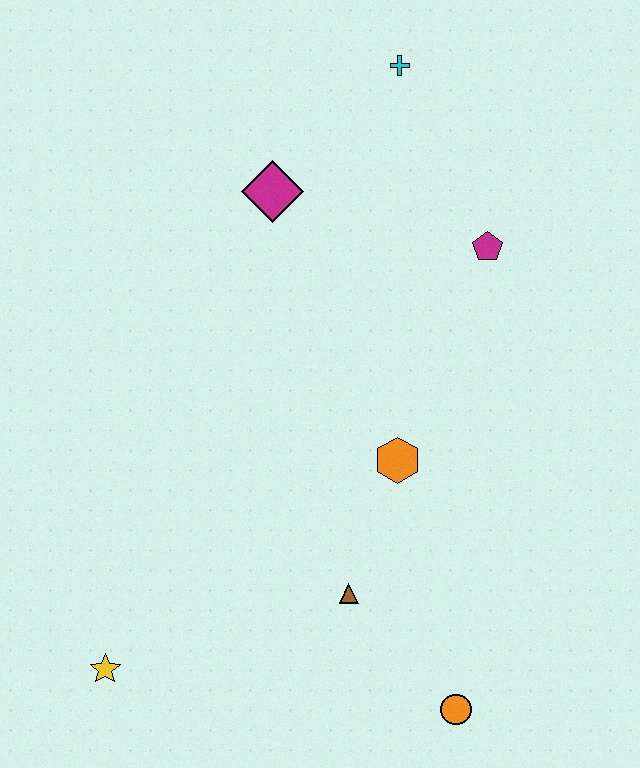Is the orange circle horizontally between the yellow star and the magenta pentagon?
Yes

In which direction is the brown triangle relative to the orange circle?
The brown triangle is above the orange circle.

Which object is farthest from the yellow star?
The cyan cross is farthest from the yellow star.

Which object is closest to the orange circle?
The brown triangle is closest to the orange circle.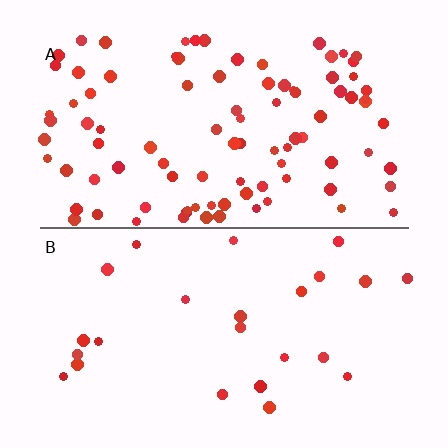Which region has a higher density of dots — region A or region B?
A (the top).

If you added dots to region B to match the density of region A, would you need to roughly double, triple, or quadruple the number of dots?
Approximately quadruple.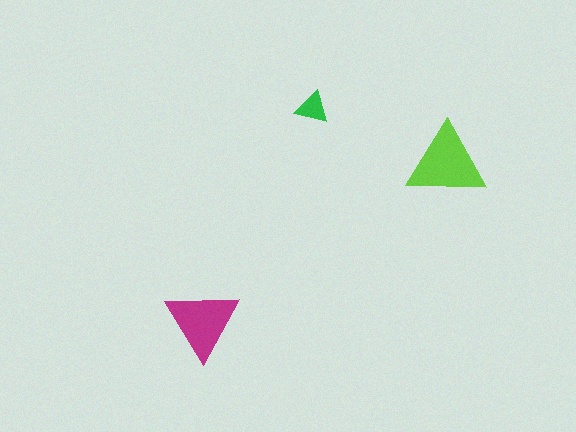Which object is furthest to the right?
The lime triangle is rightmost.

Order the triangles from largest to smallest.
the lime one, the magenta one, the green one.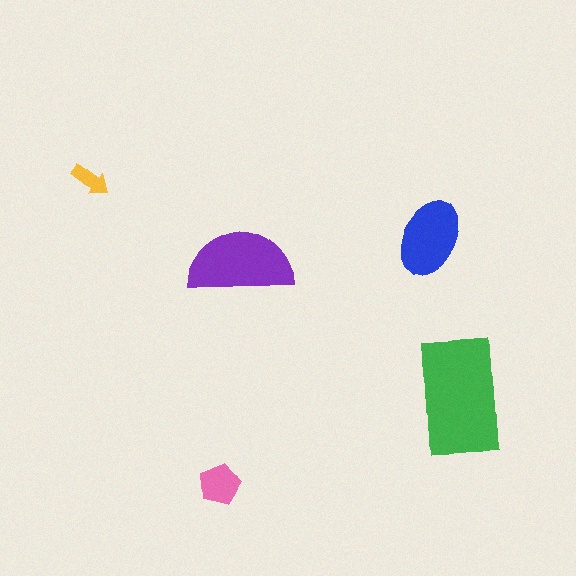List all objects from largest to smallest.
The green rectangle, the purple semicircle, the blue ellipse, the pink pentagon, the yellow arrow.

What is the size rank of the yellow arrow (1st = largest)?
5th.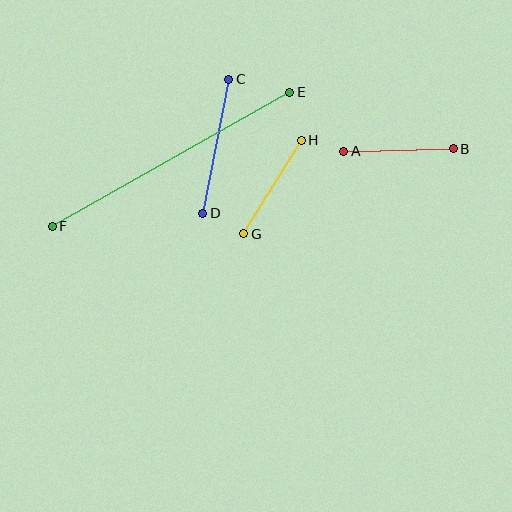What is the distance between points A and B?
The distance is approximately 110 pixels.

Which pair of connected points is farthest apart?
Points E and F are farthest apart.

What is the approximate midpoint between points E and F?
The midpoint is at approximately (171, 159) pixels.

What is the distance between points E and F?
The distance is approximately 273 pixels.